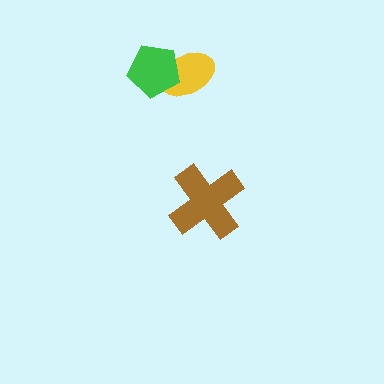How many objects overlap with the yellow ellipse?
1 object overlaps with the yellow ellipse.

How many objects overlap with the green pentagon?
1 object overlaps with the green pentagon.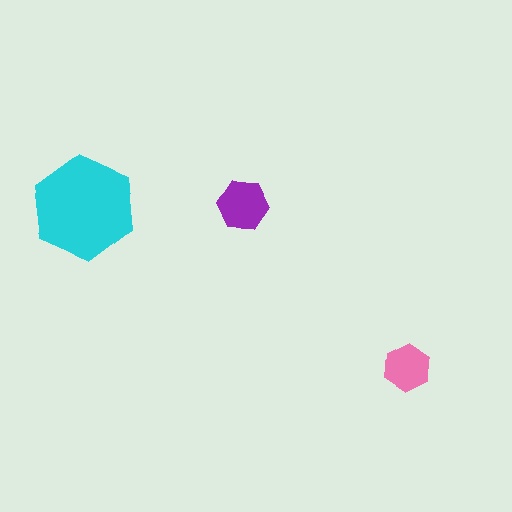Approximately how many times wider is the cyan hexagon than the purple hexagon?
About 2 times wider.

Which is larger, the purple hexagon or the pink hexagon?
The purple one.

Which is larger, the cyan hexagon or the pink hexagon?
The cyan one.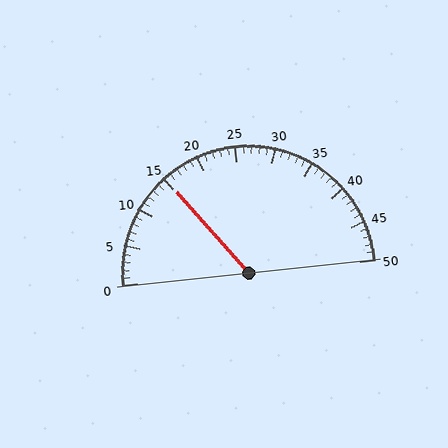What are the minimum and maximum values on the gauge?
The gauge ranges from 0 to 50.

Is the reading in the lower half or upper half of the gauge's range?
The reading is in the lower half of the range (0 to 50).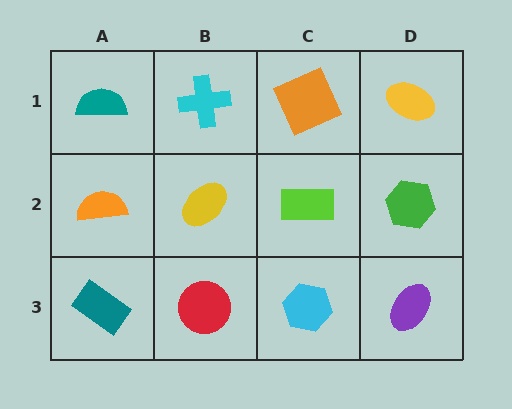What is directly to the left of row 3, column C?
A red circle.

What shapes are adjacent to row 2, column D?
A yellow ellipse (row 1, column D), a purple ellipse (row 3, column D), a lime rectangle (row 2, column C).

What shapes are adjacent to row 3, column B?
A yellow ellipse (row 2, column B), a teal rectangle (row 3, column A), a cyan hexagon (row 3, column C).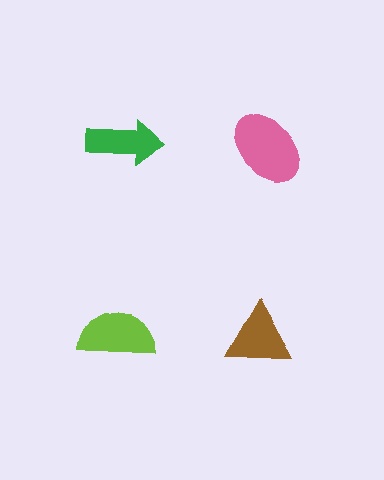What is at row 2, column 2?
A brown triangle.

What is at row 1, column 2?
A pink ellipse.